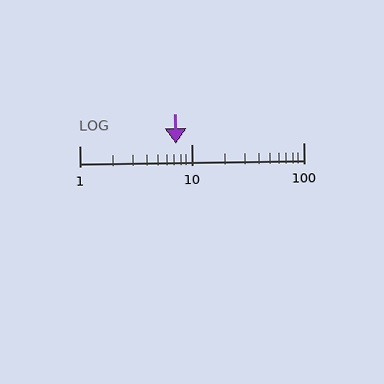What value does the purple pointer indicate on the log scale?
The pointer indicates approximately 7.2.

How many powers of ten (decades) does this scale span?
The scale spans 2 decades, from 1 to 100.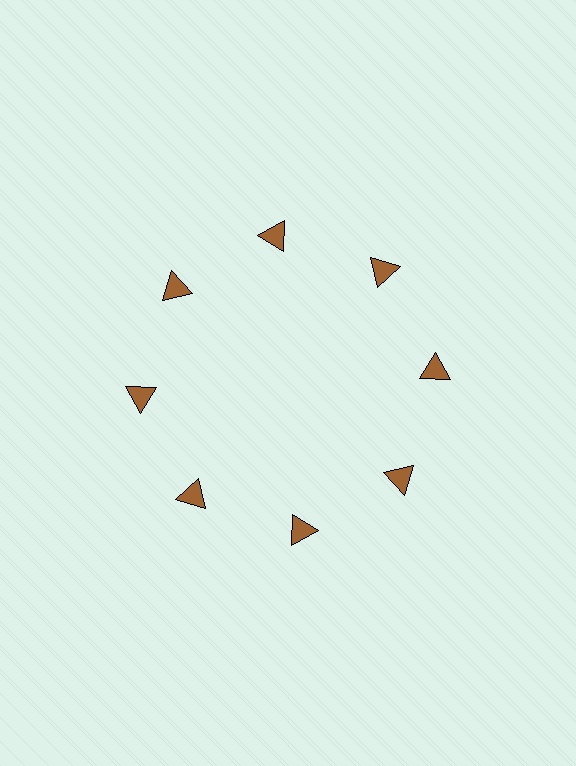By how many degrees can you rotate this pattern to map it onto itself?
The pattern maps onto itself every 45 degrees of rotation.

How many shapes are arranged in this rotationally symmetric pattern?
There are 8 shapes, arranged in 8 groups of 1.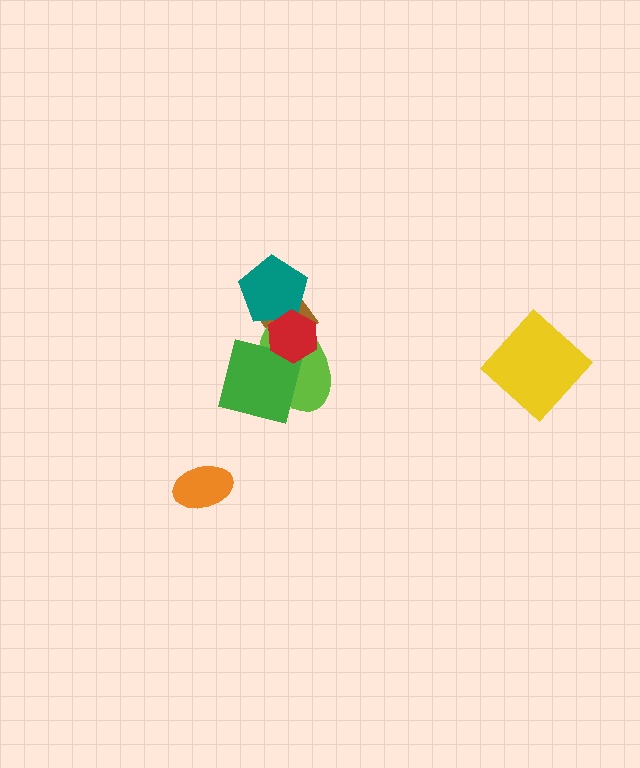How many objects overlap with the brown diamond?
3 objects overlap with the brown diamond.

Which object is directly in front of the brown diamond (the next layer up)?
The lime ellipse is directly in front of the brown diamond.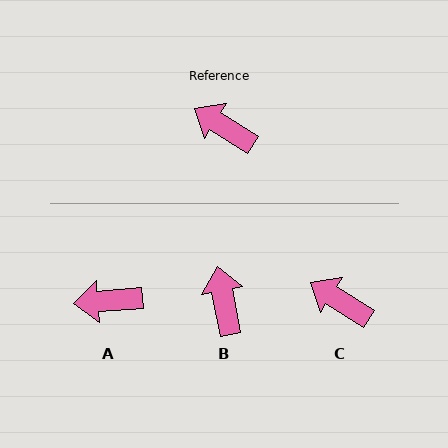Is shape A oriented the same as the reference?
No, it is off by about 36 degrees.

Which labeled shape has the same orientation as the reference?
C.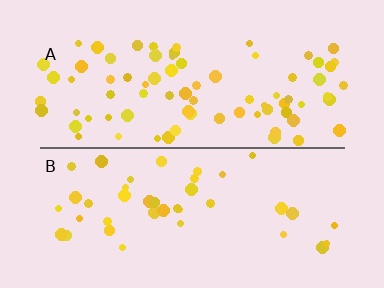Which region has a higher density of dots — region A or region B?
A (the top).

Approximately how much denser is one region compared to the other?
Approximately 1.8× — region A over region B.